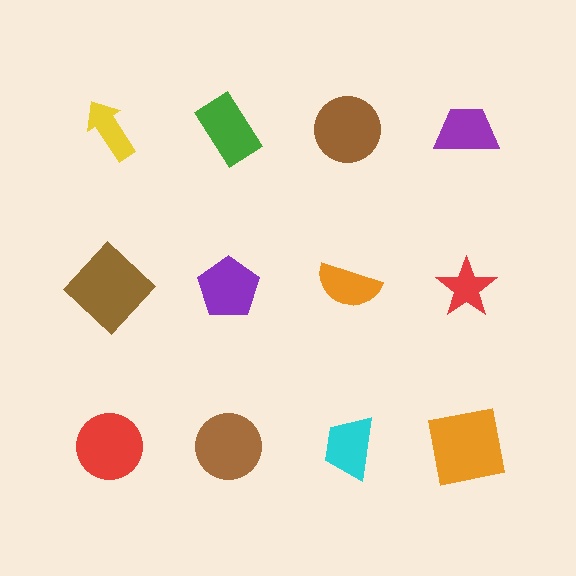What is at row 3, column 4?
An orange square.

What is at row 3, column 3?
A cyan trapezoid.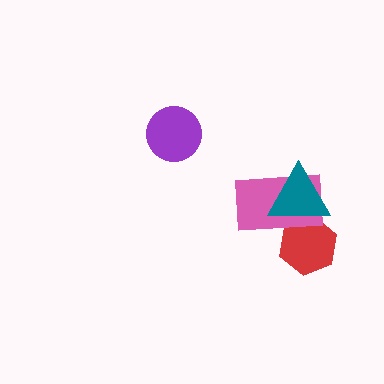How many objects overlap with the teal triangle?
2 objects overlap with the teal triangle.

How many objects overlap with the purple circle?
0 objects overlap with the purple circle.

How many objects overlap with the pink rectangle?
2 objects overlap with the pink rectangle.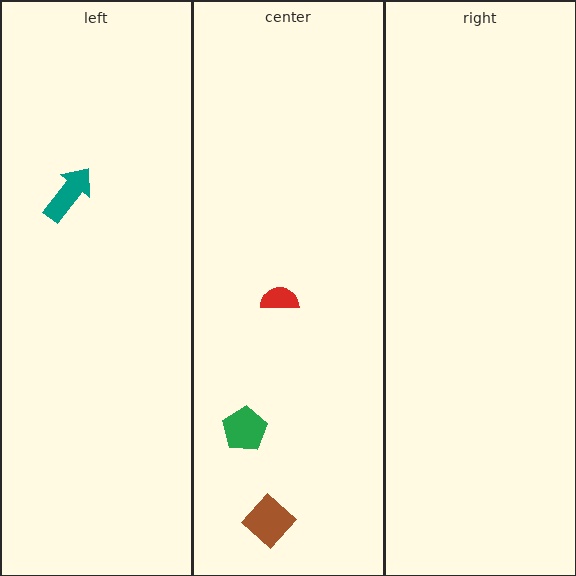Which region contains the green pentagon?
The center region.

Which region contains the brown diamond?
The center region.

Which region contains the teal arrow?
The left region.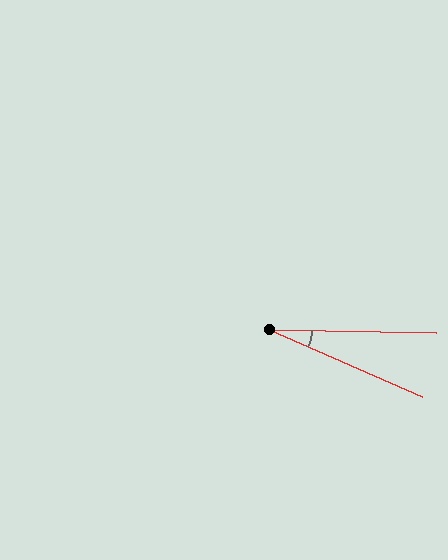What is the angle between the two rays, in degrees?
Approximately 23 degrees.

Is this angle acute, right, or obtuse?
It is acute.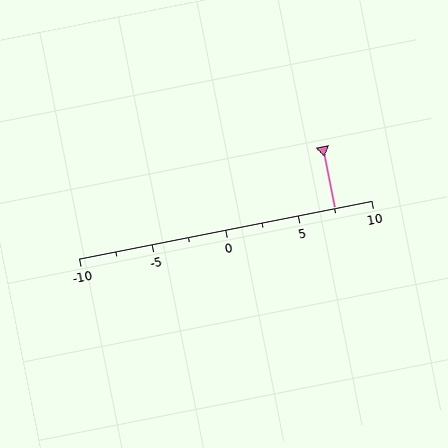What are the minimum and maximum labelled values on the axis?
The axis runs from -10 to 10.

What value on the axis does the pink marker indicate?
The marker indicates approximately 7.5.